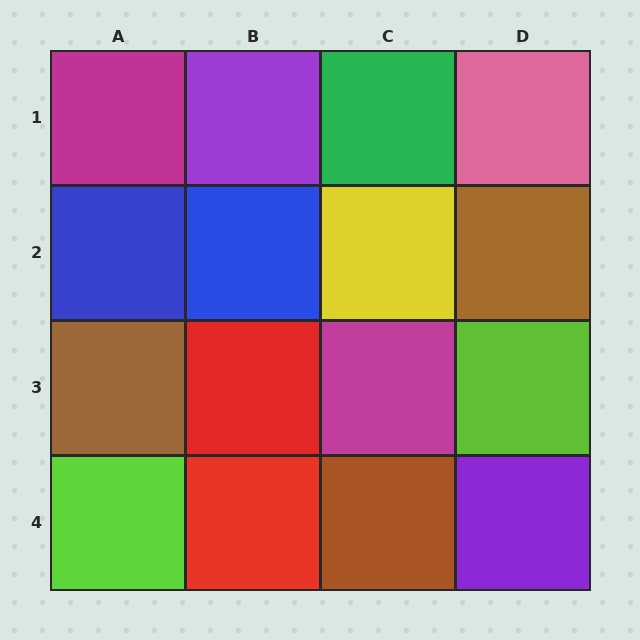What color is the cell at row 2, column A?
Blue.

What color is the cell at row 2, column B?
Blue.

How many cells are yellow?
1 cell is yellow.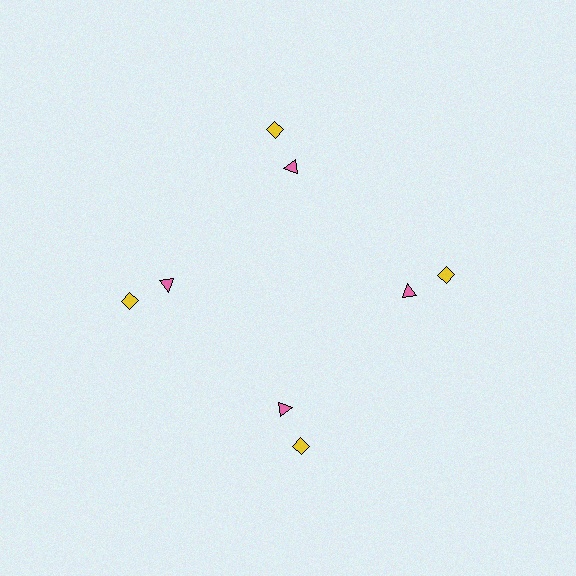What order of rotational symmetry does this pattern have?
This pattern has 4-fold rotational symmetry.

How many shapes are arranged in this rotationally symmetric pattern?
There are 8 shapes, arranged in 4 groups of 2.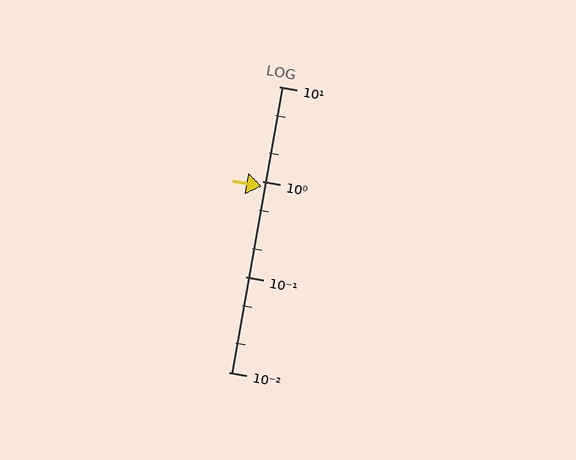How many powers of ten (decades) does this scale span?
The scale spans 3 decades, from 0.01 to 10.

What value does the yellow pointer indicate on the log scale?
The pointer indicates approximately 0.9.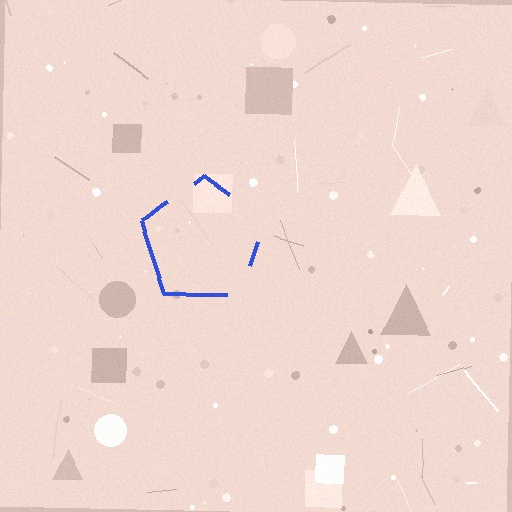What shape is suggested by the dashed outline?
The dashed outline suggests a pentagon.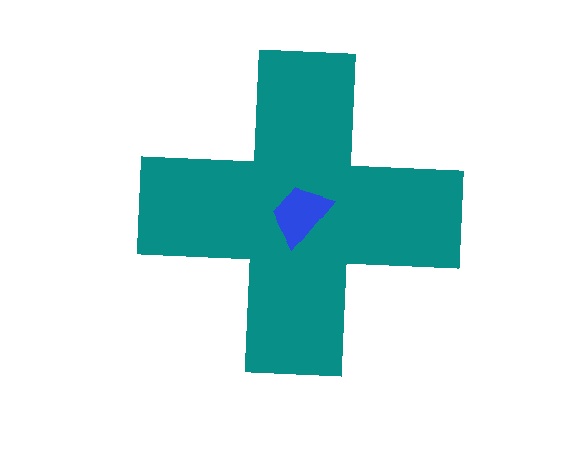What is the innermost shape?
The blue trapezoid.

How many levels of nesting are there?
2.